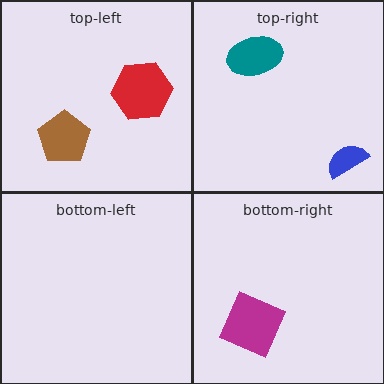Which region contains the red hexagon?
The top-left region.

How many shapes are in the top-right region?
2.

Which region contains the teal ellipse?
The top-right region.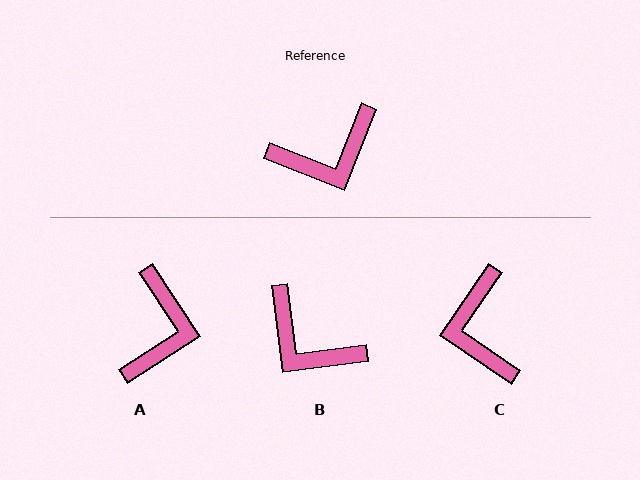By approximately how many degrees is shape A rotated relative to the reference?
Approximately 55 degrees counter-clockwise.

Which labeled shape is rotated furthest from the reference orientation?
C, about 103 degrees away.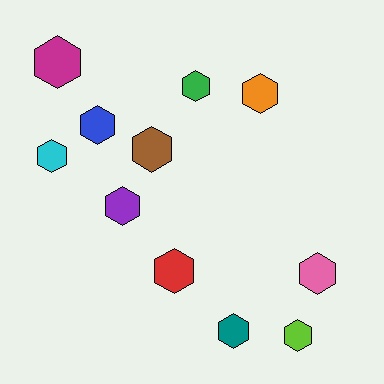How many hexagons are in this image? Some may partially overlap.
There are 11 hexagons.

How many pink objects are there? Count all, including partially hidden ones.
There is 1 pink object.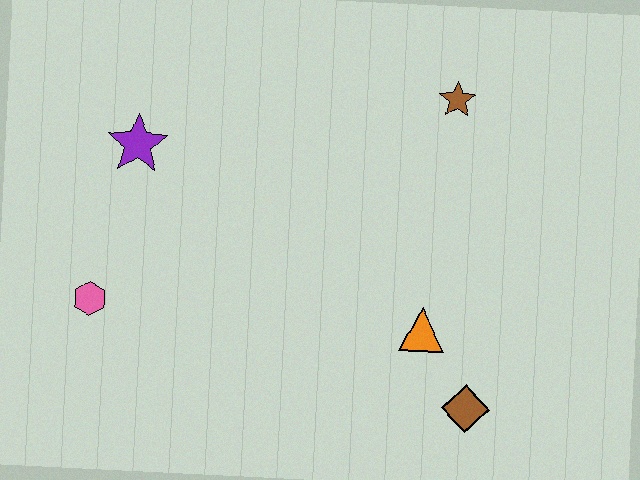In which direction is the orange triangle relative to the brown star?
The orange triangle is below the brown star.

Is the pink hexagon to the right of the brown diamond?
No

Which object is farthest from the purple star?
The brown diamond is farthest from the purple star.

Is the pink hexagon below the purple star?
Yes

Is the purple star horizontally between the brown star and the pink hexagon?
Yes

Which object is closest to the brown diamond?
The orange triangle is closest to the brown diamond.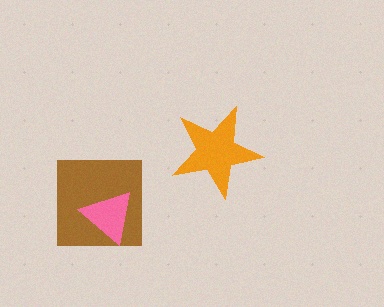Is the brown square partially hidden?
Yes, it is partially covered by another shape.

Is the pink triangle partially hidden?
No, no other shape covers it.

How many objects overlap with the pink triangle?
1 object overlaps with the pink triangle.